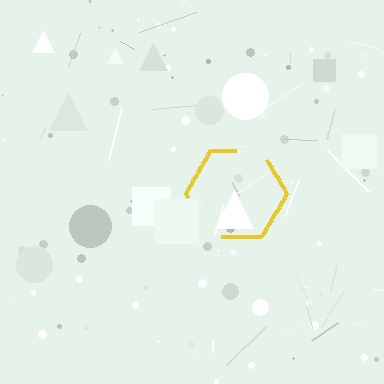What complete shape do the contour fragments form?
The contour fragments form a hexagon.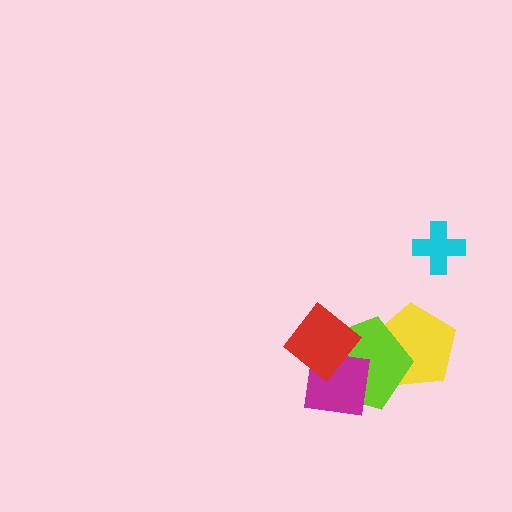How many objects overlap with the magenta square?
2 objects overlap with the magenta square.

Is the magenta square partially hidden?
Yes, it is partially covered by another shape.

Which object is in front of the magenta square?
The red diamond is in front of the magenta square.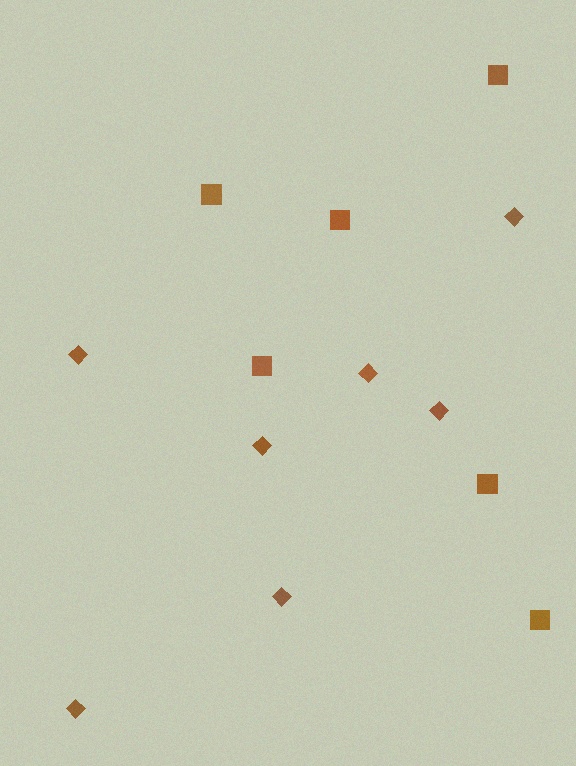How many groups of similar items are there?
There are 2 groups: one group of squares (6) and one group of diamonds (7).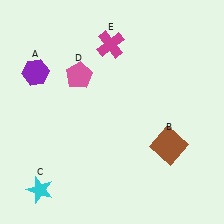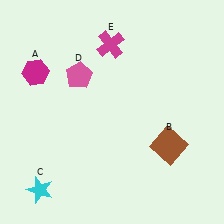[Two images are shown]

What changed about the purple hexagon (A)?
In Image 1, A is purple. In Image 2, it changed to magenta.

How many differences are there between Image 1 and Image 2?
There is 1 difference between the two images.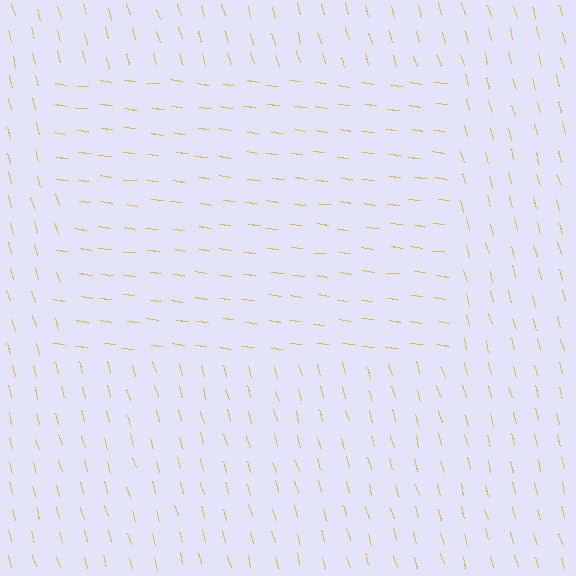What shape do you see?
I see a rectangle.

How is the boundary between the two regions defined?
The boundary is defined purely by a change in line orientation (approximately 67 degrees difference). All lines are the same color and thickness.